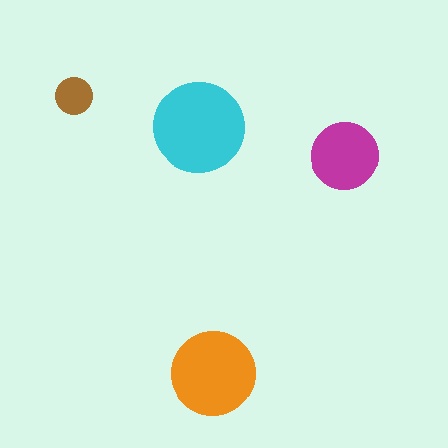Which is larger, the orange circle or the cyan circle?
The cyan one.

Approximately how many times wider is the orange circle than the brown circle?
About 2.5 times wider.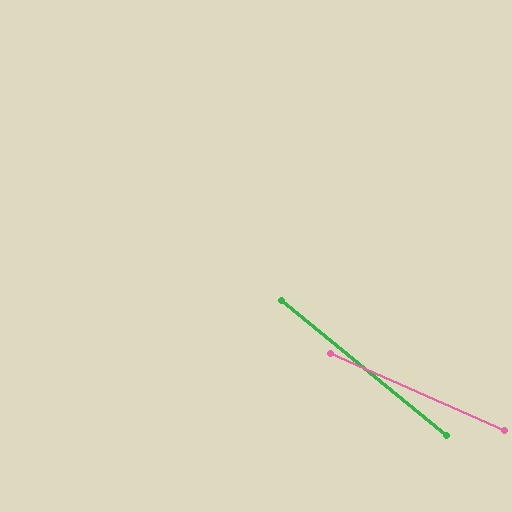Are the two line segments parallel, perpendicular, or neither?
Neither parallel nor perpendicular — they differ by about 16°.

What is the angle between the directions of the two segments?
Approximately 16 degrees.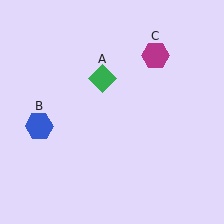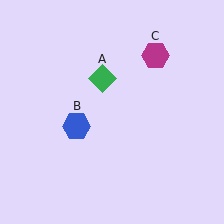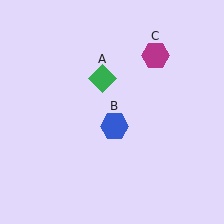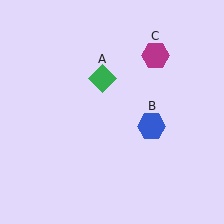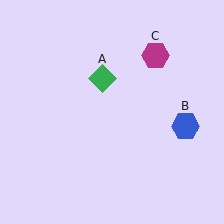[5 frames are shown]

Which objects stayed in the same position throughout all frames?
Green diamond (object A) and magenta hexagon (object C) remained stationary.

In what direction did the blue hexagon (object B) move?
The blue hexagon (object B) moved right.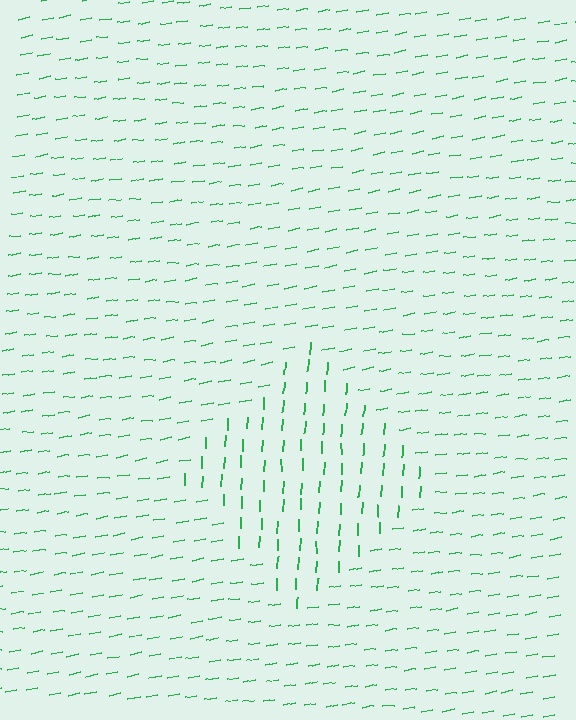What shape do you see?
I see a diamond.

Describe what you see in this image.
The image is filled with small green line segments. A diamond region in the image has lines oriented differently from the surrounding lines, creating a visible texture boundary.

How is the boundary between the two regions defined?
The boundary is defined purely by a change in line orientation (approximately 77 degrees difference). All lines are the same color and thickness.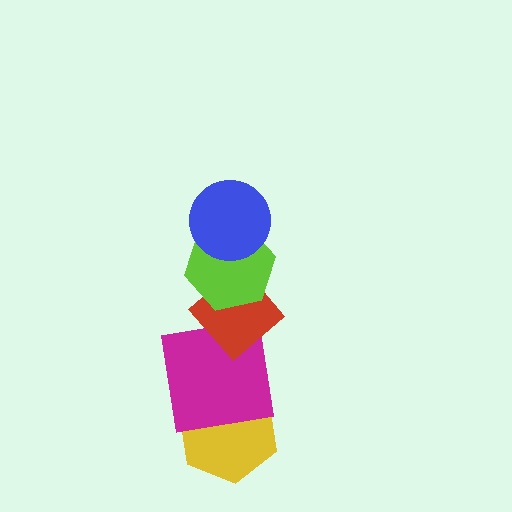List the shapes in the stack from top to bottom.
From top to bottom: the blue circle, the lime hexagon, the red diamond, the magenta square, the yellow hexagon.